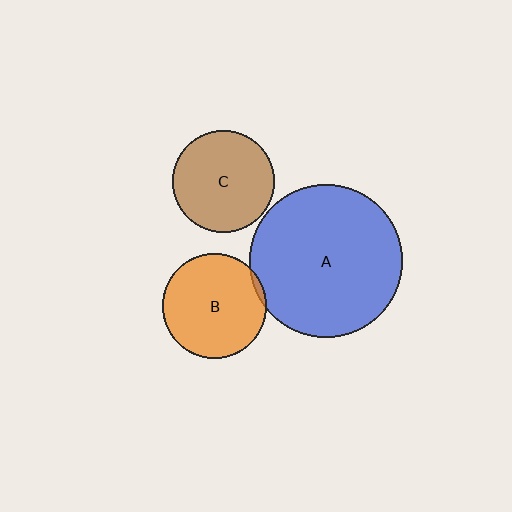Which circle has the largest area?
Circle A (blue).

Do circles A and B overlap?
Yes.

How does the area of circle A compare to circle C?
Approximately 2.2 times.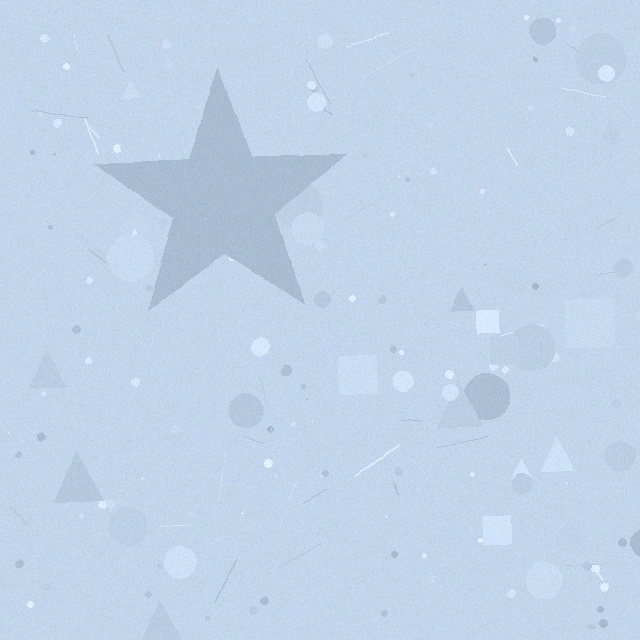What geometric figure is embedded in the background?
A star is embedded in the background.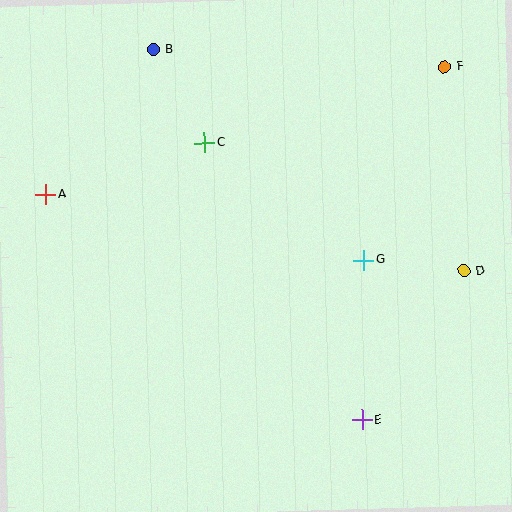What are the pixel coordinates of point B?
Point B is at (153, 50).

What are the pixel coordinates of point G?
Point G is at (364, 260).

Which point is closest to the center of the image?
Point G at (364, 260) is closest to the center.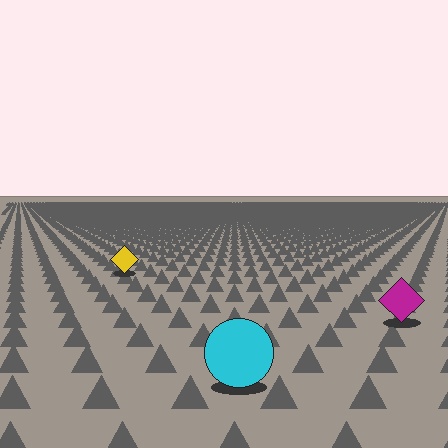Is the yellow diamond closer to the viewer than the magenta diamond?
No. The magenta diamond is closer — you can tell from the texture gradient: the ground texture is coarser near it.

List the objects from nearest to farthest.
From nearest to farthest: the cyan circle, the magenta diamond, the yellow diamond.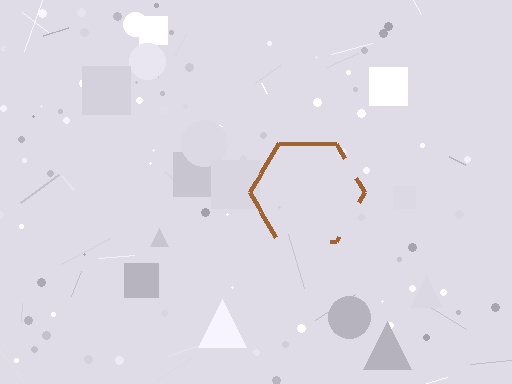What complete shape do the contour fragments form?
The contour fragments form a hexagon.